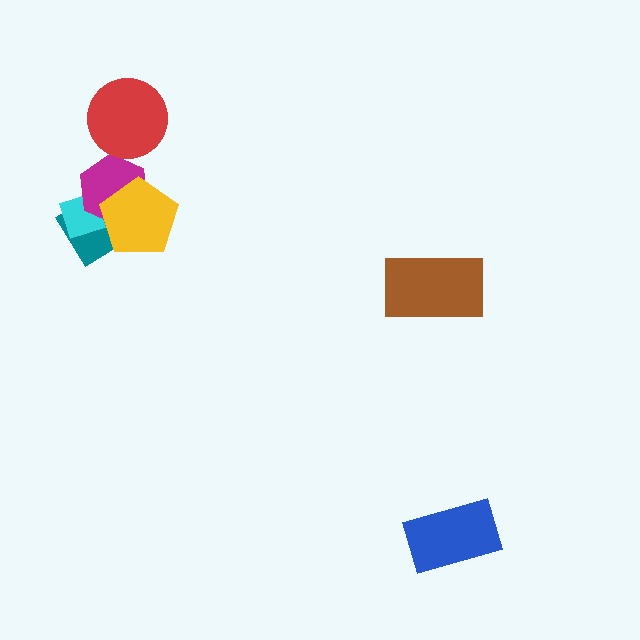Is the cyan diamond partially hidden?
Yes, it is partially covered by another shape.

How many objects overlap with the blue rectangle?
0 objects overlap with the blue rectangle.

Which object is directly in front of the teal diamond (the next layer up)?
The cyan diamond is directly in front of the teal diamond.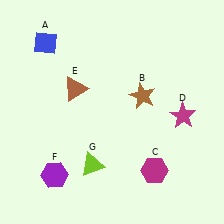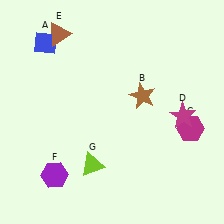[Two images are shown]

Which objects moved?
The objects that moved are: the magenta hexagon (C), the brown triangle (E).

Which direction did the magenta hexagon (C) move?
The magenta hexagon (C) moved up.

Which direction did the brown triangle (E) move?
The brown triangle (E) moved up.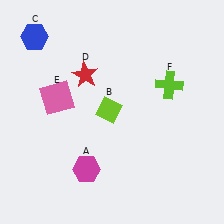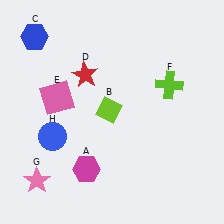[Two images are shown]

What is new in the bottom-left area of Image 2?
A pink star (G) was added in the bottom-left area of Image 2.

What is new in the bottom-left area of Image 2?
A blue circle (H) was added in the bottom-left area of Image 2.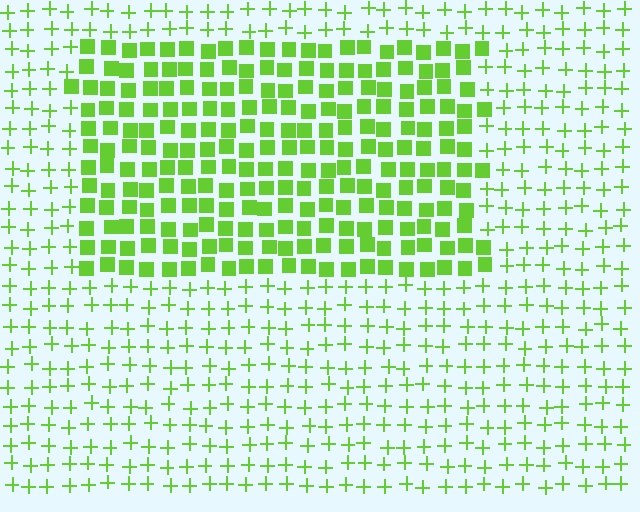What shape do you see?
I see a rectangle.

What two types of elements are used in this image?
The image uses squares inside the rectangle region and plus signs outside it.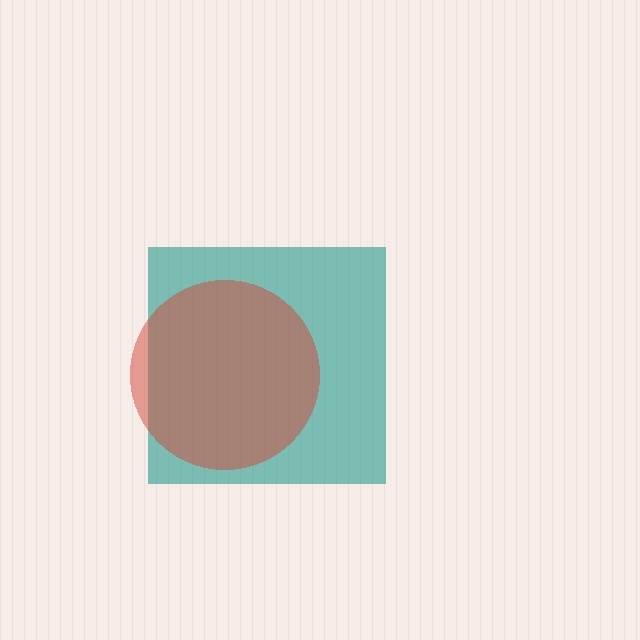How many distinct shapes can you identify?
There are 2 distinct shapes: a teal square, a red circle.